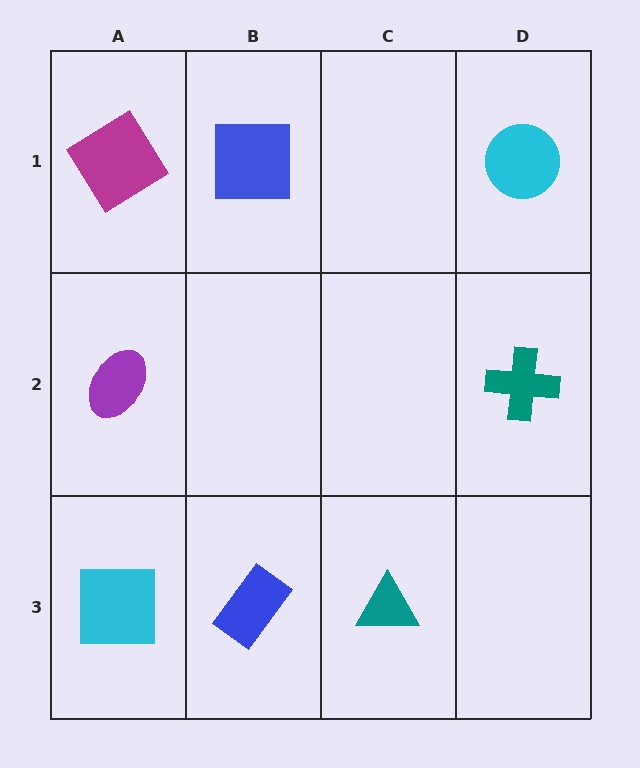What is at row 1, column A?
A magenta diamond.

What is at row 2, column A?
A purple ellipse.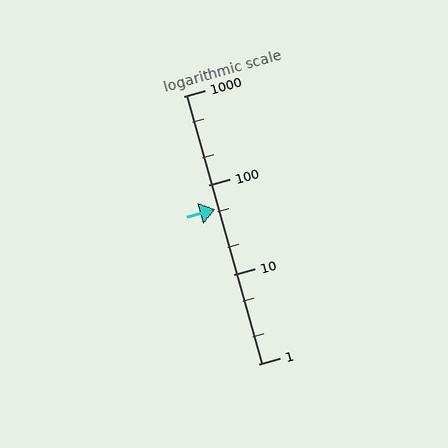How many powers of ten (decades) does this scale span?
The scale spans 3 decades, from 1 to 1000.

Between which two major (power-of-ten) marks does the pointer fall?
The pointer is between 10 and 100.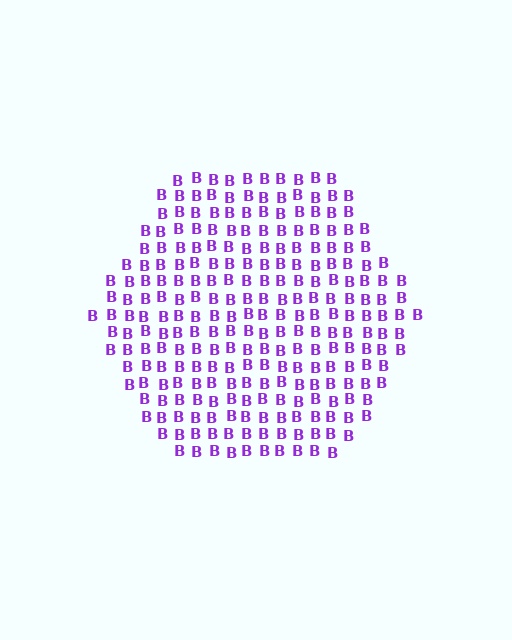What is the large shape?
The large shape is a hexagon.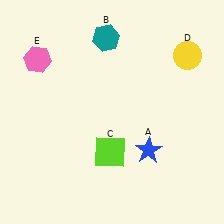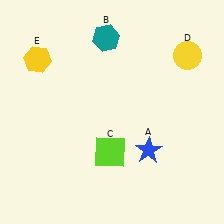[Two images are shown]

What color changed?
The hexagon (E) changed from pink in Image 1 to yellow in Image 2.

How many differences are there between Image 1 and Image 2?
There is 1 difference between the two images.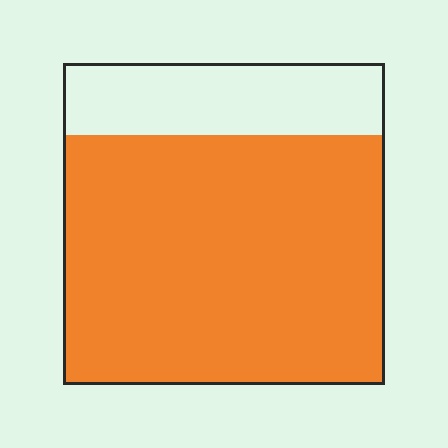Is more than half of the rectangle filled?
Yes.